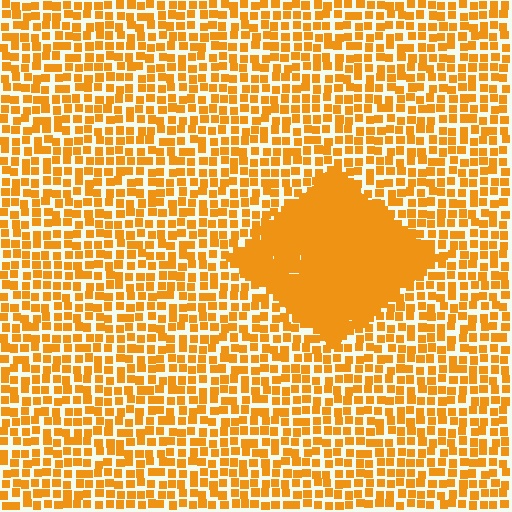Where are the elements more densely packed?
The elements are more densely packed inside the diamond boundary.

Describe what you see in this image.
The image contains small orange elements arranged at two different densities. A diamond-shaped region is visible where the elements are more densely packed than the surrounding area.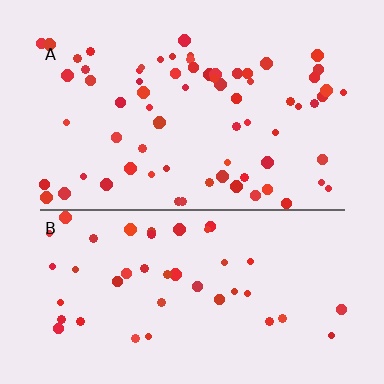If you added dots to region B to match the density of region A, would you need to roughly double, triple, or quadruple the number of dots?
Approximately double.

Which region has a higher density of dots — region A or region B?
A (the top).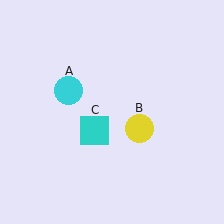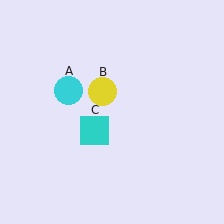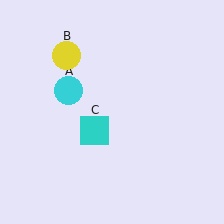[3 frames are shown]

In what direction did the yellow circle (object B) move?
The yellow circle (object B) moved up and to the left.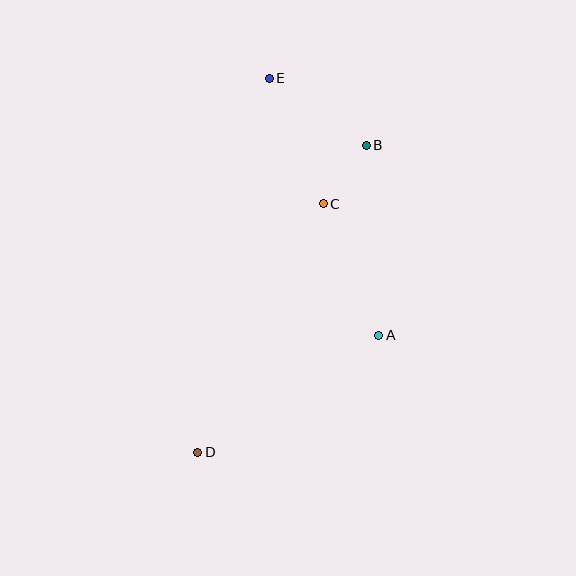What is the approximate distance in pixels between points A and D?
The distance between A and D is approximately 215 pixels.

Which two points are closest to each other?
Points B and C are closest to each other.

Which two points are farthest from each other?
Points D and E are farthest from each other.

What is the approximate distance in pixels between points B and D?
The distance between B and D is approximately 350 pixels.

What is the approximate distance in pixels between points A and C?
The distance between A and C is approximately 143 pixels.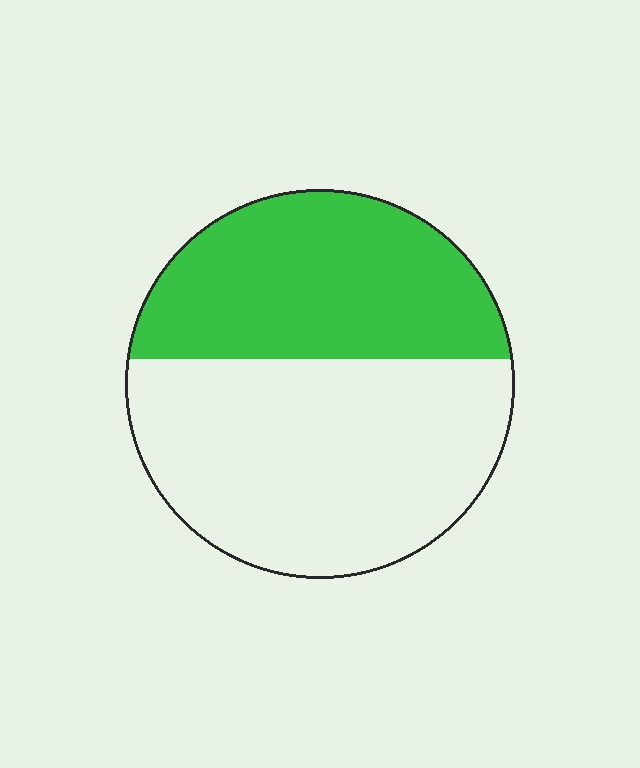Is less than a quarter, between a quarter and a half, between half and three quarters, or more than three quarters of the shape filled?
Between a quarter and a half.